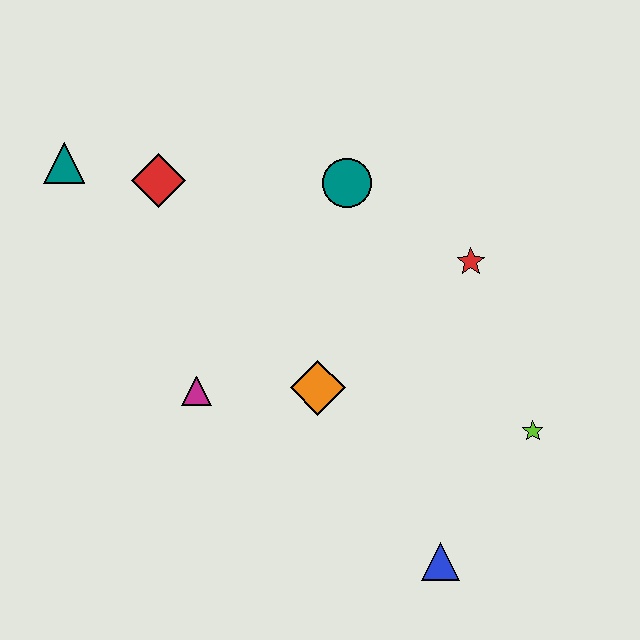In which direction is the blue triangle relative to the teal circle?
The blue triangle is below the teal circle.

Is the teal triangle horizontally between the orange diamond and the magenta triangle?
No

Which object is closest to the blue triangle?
The lime star is closest to the blue triangle.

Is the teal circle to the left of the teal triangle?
No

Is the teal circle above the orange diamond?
Yes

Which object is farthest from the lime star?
The teal triangle is farthest from the lime star.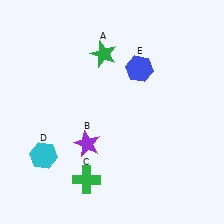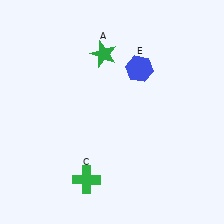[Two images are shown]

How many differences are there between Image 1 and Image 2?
There are 2 differences between the two images.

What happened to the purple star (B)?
The purple star (B) was removed in Image 2. It was in the bottom-left area of Image 1.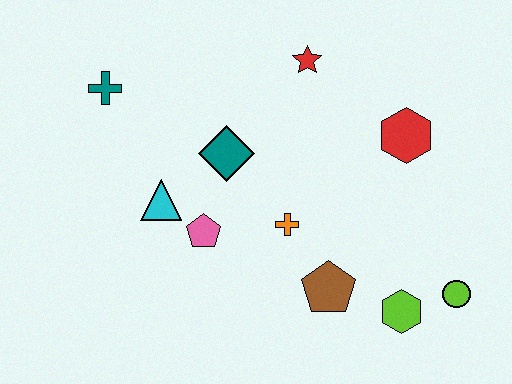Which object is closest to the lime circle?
The lime hexagon is closest to the lime circle.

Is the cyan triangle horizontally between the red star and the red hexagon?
No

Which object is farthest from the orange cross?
The teal cross is farthest from the orange cross.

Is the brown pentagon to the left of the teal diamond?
No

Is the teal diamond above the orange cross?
Yes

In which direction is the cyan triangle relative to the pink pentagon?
The cyan triangle is to the left of the pink pentagon.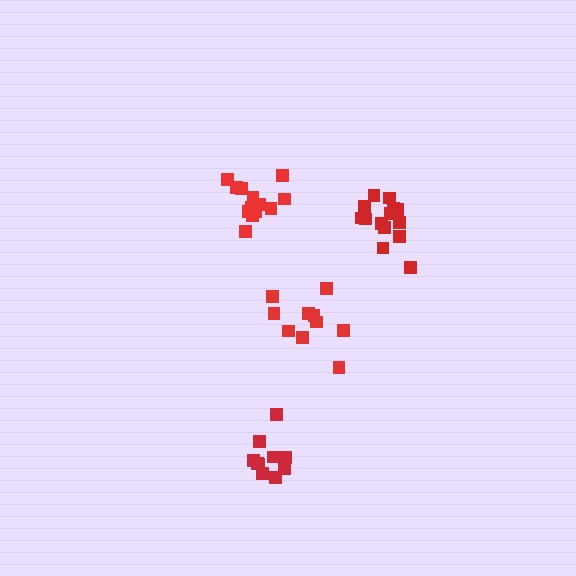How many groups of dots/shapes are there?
There are 4 groups.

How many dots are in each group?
Group 1: 13 dots, Group 2: 10 dots, Group 3: 14 dots, Group 4: 10 dots (47 total).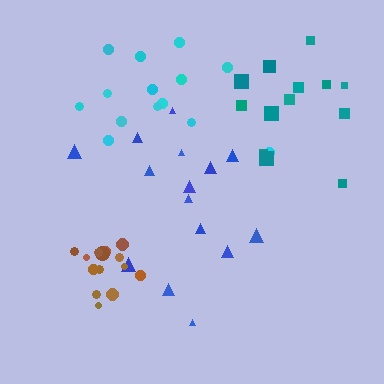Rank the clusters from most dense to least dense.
brown, teal, blue, cyan.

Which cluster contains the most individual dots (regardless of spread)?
Blue (15).